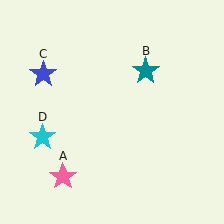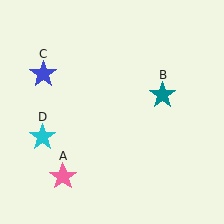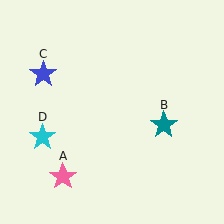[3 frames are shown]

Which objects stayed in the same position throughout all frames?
Pink star (object A) and blue star (object C) and cyan star (object D) remained stationary.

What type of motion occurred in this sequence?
The teal star (object B) rotated clockwise around the center of the scene.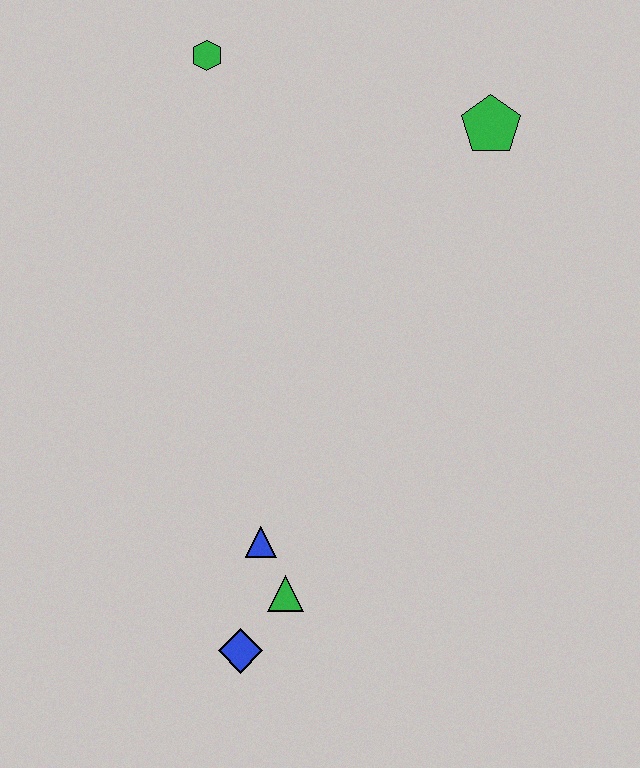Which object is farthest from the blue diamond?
The green hexagon is farthest from the blue diamond.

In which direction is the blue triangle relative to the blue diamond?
The blue triangle is above the blue diamond.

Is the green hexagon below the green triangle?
No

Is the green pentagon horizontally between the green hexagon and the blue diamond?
No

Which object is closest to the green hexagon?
The green pentagon is closest to the green hexagon.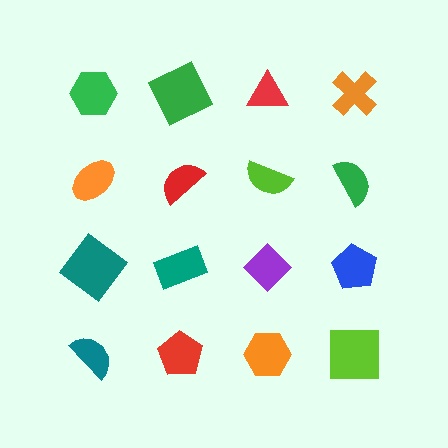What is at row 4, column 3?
An orange hexagon.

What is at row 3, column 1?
A teal diamond.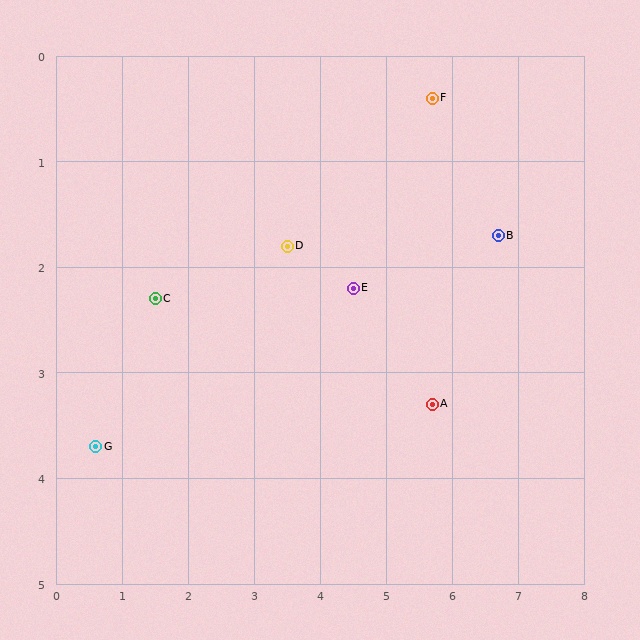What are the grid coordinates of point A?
Point A is at approximately (5.7, 3.3).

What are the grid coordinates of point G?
Point G is at approximately (0.6, 3.7).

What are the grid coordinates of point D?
Point D is at approximately (3.5, 1.8).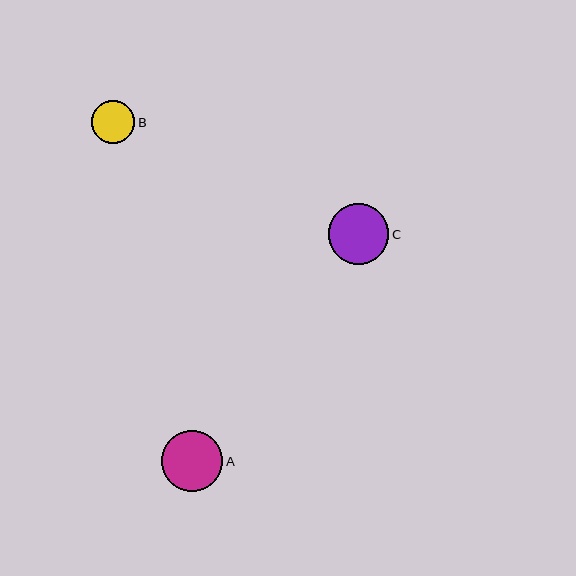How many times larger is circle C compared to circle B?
Circle C is approximately 1.4 times the size of circle B.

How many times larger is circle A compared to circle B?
Circle A is approximately 1.4 times the size of circle B.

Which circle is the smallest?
Circle B is the smallest with a size of approximately 43 pixels.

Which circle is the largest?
Circle A is the largest with a size of approximately 61 pixels.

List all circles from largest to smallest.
From largest to smallest: A, C, B.